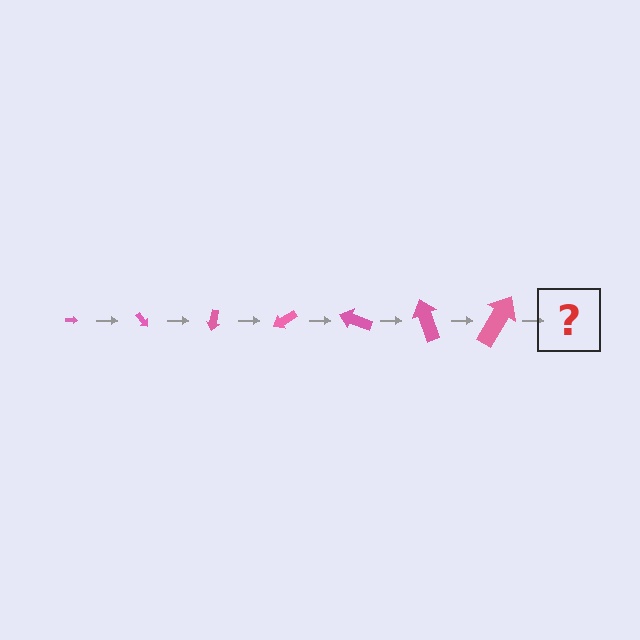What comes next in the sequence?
The next element should be an arrow, larger than the previous one and rotated 350 degrees from the start.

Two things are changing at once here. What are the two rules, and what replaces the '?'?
The two rules are that the arrow grows larger each step and it rotates 50 degrees each step. The '?' should be an arrow, larger than the previous one and rotated 350 degrees from the start.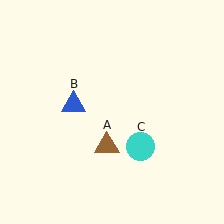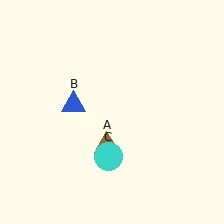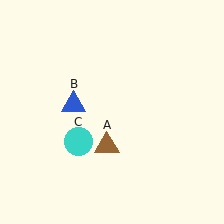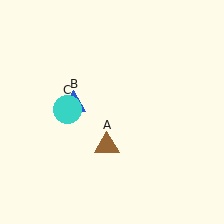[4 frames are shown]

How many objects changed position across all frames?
1 object changed position: cyan circle (object C).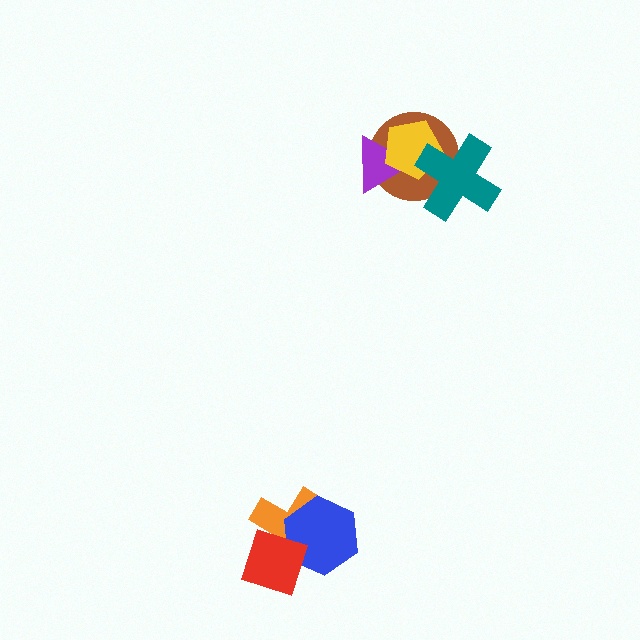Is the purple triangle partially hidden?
Yes, it is partially covered by another shape.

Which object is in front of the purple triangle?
The yellow pentagon is in front of the purple triangle.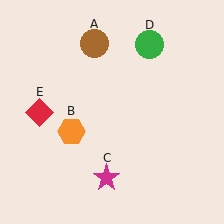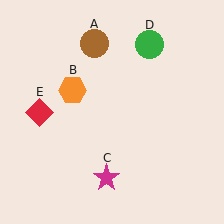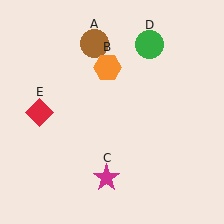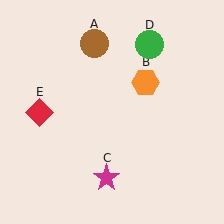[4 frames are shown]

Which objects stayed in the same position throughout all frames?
Brown circle (object A) and magenta star (object C) and green circle (object D) and red diamond (object E) remained stationary.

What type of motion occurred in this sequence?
The orange hexagon (object B) rotated clockwise around the center of the scene.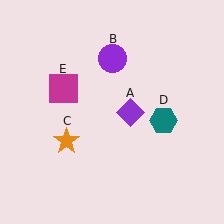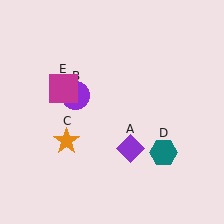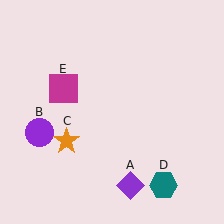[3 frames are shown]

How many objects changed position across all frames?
3 objects changed position: purple diamond (object A), purple circle (object B), teal hexagon (object D).